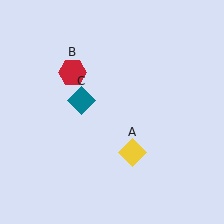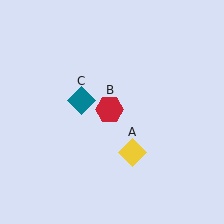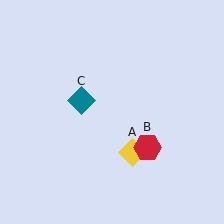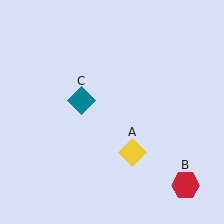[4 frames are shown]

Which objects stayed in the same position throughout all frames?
Yellow diamond (object A) and teal diamond (object C) remained stationary.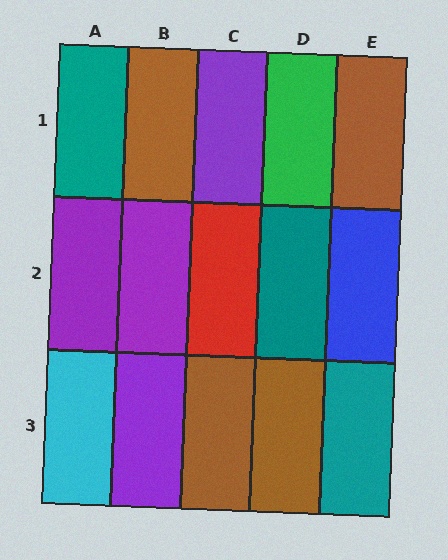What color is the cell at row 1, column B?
Brown.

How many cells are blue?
1 cell is blue.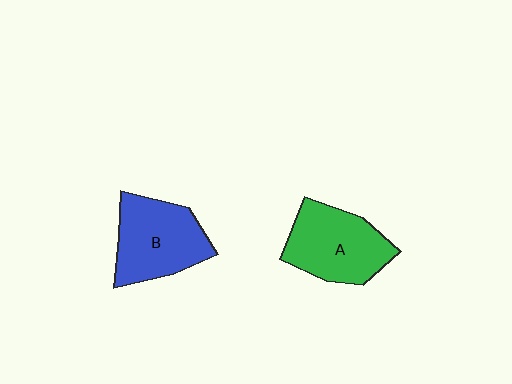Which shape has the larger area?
Shape B (blue).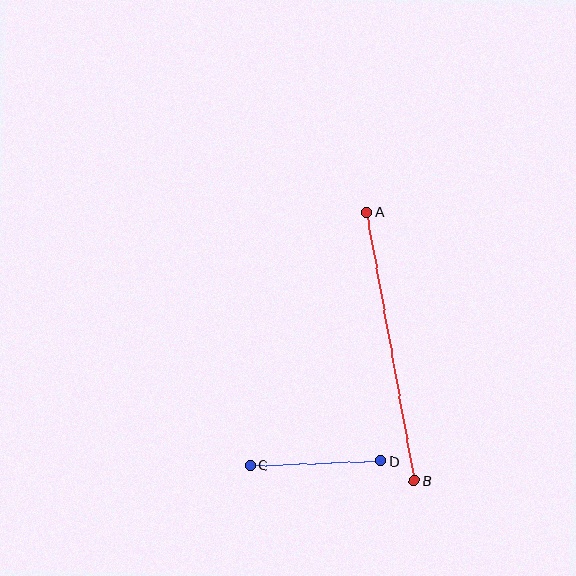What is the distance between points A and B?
The distance is approximately 273 pixels.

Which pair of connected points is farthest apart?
Points A and B are farthest apart.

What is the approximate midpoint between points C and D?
The midpoint is at approximately (315, 463) pixels.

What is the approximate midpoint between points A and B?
The midpoint is at approximately (390, 347) pixels.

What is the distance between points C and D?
The distance is approximately 131 pixels.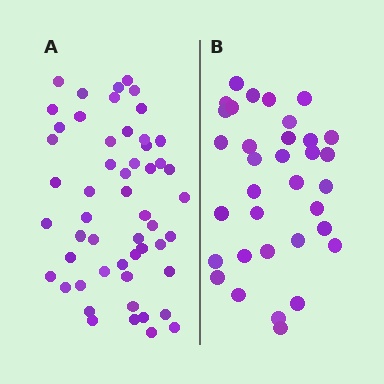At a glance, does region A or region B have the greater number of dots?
Region A (the left region) has more dots.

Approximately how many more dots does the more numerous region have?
Region A has approximately 20 more dots than region B.